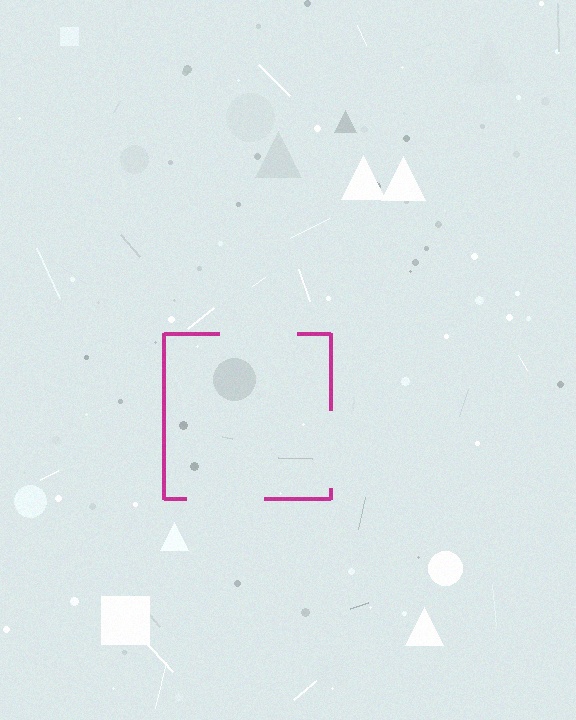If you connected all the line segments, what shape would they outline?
They would outline a square.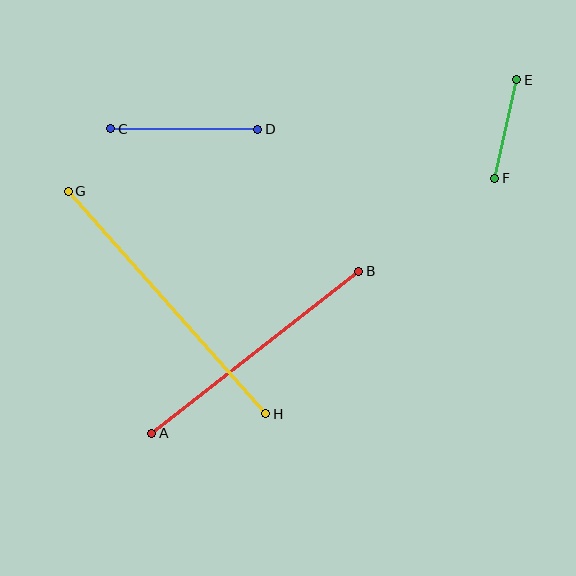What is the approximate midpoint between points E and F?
The midpoint is at approximately (506, 129) pixels.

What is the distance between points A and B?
The distance is approximately 263 pixels.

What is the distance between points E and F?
The distance is approximately 101 pixels.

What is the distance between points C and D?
The distance is approximately 147 pixels.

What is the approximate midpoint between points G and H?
The midpoint is at approximately (167, 302) pixels.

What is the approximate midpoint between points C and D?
The midpoint is at approximately (184, 129) pixels.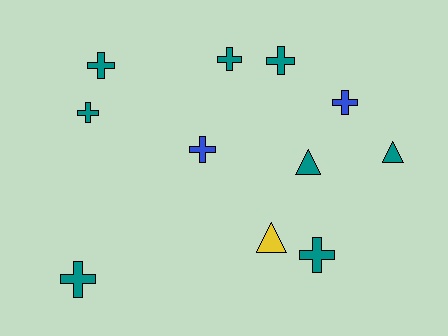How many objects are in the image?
There are 11 objects.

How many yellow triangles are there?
There is 1 yellow triangle.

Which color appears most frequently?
Teal, with 8 objects.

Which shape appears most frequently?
Cross, with 8 objects.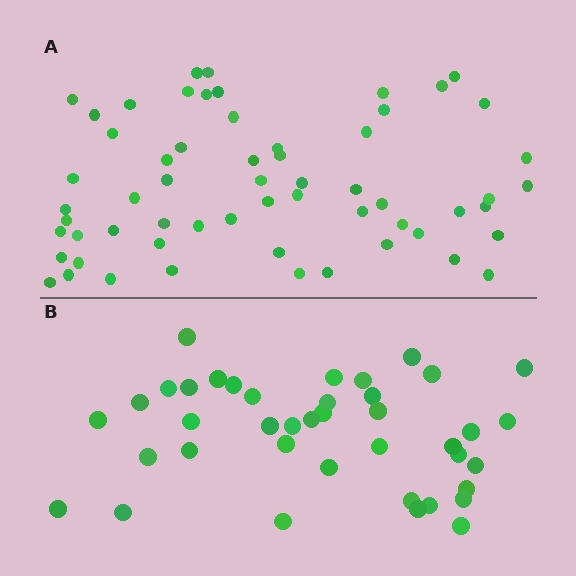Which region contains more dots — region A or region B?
Region A (the top region) has more dots.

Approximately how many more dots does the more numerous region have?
Region A has approximately 20 more dots than region B.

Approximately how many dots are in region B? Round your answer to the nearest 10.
About 40 dots.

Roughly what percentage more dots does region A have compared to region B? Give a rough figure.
About 50% more.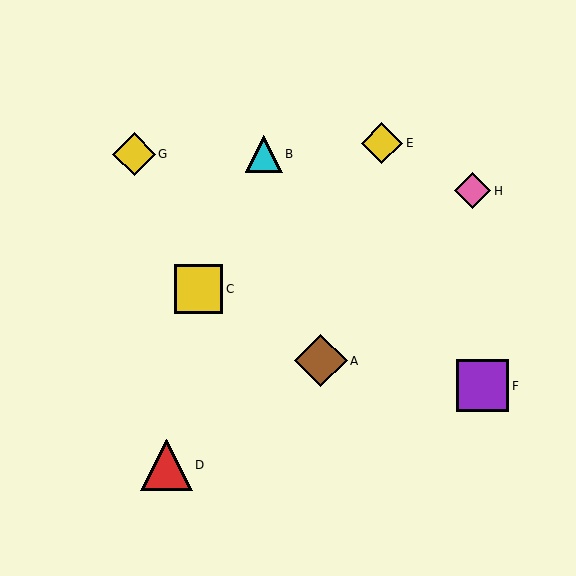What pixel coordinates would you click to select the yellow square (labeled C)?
Click at (199, 289) to select the yellow square C.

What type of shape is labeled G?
Shape G is a yellow diamond.